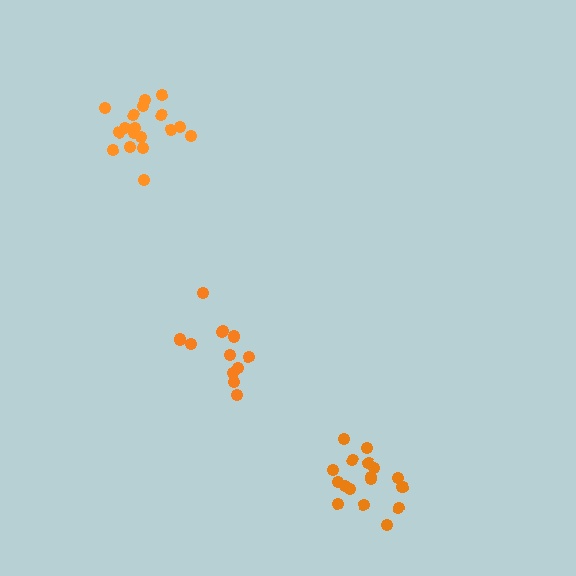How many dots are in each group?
Group 1: 18 dots, Group 2: 17 dots, Group 3: 12 dots (47 total).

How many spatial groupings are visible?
There are 3 spatial groupings.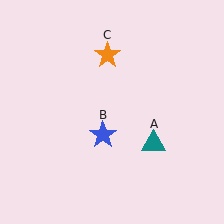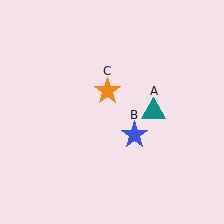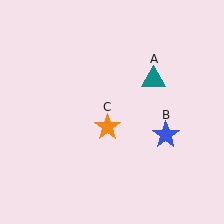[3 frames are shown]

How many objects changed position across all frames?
3 objects changed position: teal triangle (object A), blue star (object B), orange star (object C).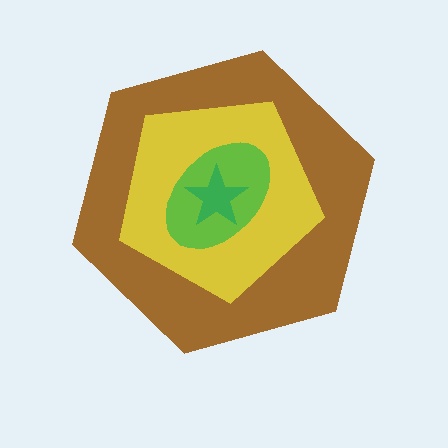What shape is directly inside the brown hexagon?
The yellow pentagon.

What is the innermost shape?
The green star.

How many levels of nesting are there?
4.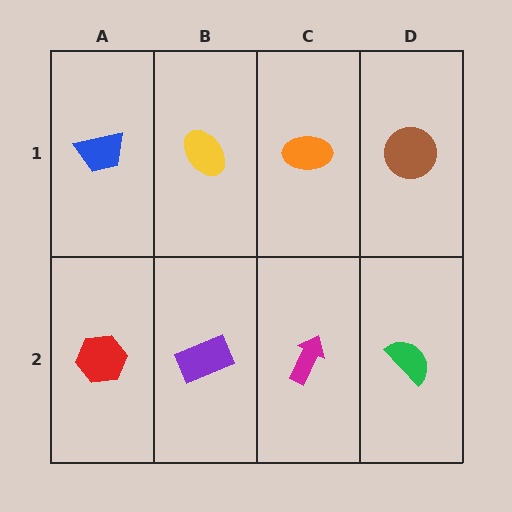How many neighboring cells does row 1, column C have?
3.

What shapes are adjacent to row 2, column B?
A yellow ellipse (row 1, column B), a red hexagon (row 2, column A), a magenta arrow (row 2, column C).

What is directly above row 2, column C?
An orange ellipse.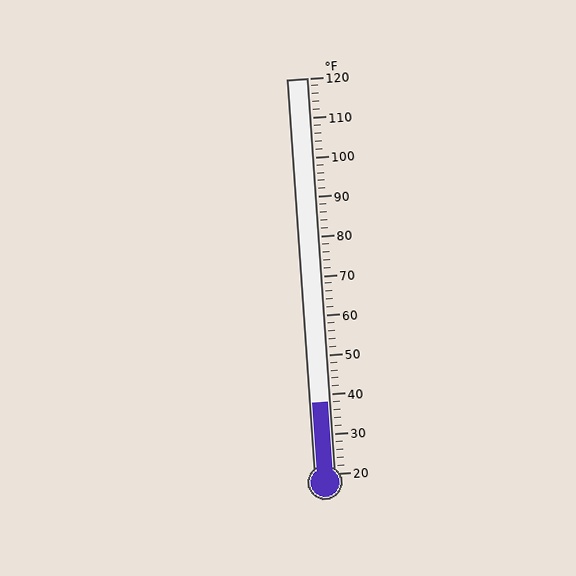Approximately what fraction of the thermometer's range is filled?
The thermometer is filled to approximately 20% of its range.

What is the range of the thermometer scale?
The thermometer scale ranges from 20°F to 120°F.